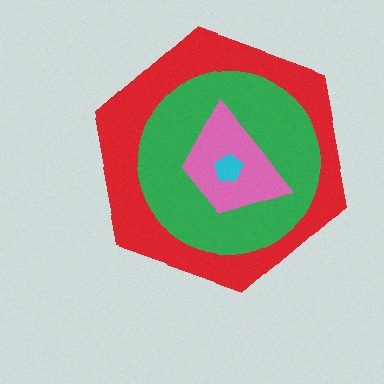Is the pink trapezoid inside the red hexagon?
Yes.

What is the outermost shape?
The red hexagon.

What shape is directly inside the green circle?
The pink trapezoid.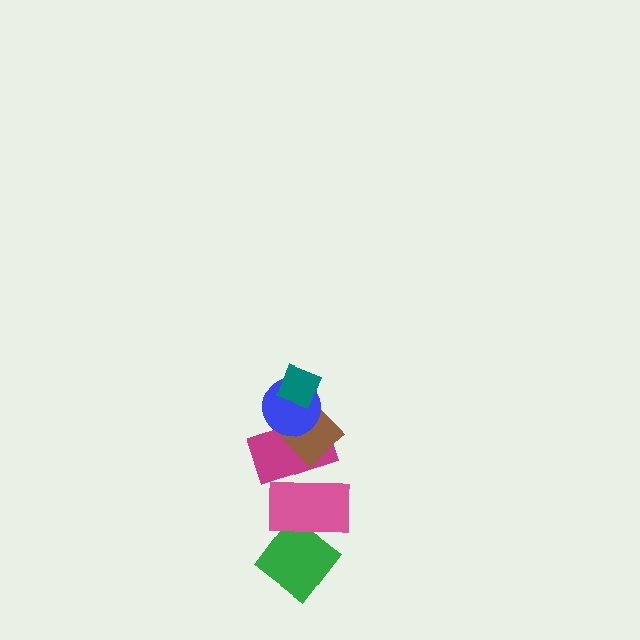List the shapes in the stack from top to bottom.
From top to bottom: the teal diamond, the blue circle, the brown diamond, the magenta rectangle, the pink rectangle, the green diamond.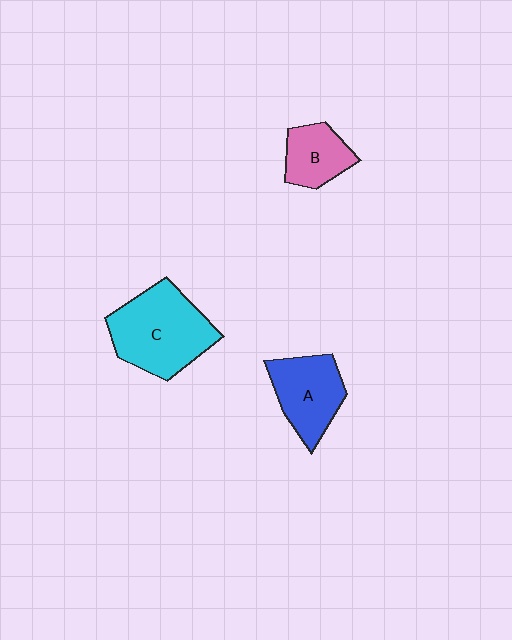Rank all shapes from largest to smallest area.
From largest to smallest: C (cyan), A (blue), B (pink).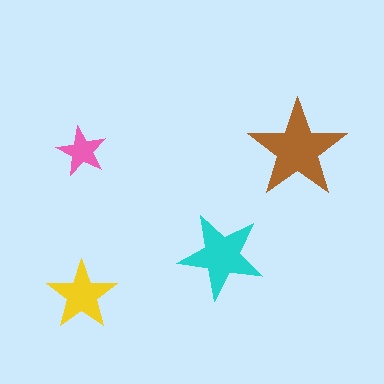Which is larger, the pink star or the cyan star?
The cyan one.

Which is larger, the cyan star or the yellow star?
The cyan one.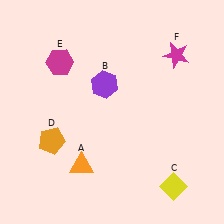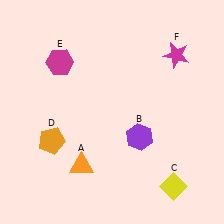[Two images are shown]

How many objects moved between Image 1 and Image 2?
1 object moved between the two images.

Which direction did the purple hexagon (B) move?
The purple hexagon (B) moved down.